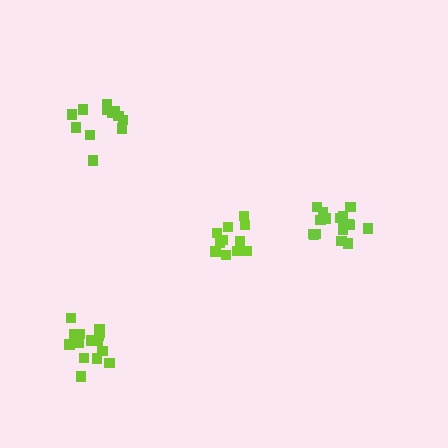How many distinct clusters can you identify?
There are 4 distinct clusters.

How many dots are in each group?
Group 1: 16 dots, Group 2: 11 dots, Group 3: 17 dots, Group 4: 12 dots (56 total).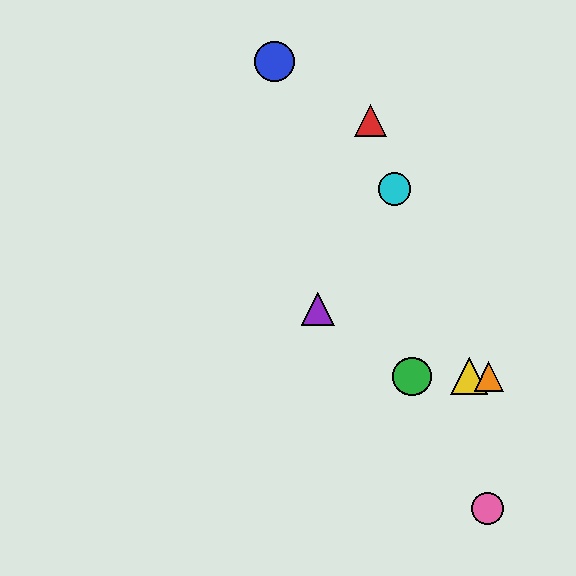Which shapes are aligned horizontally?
The green circle, the yellow triangle, the orange triangle are aligned horizontally.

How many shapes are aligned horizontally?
3 shapes (the green circle, the yellow triangle, the orange triangle) are aligned horizontally.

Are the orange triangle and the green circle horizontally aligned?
Yes, both are at y≈376.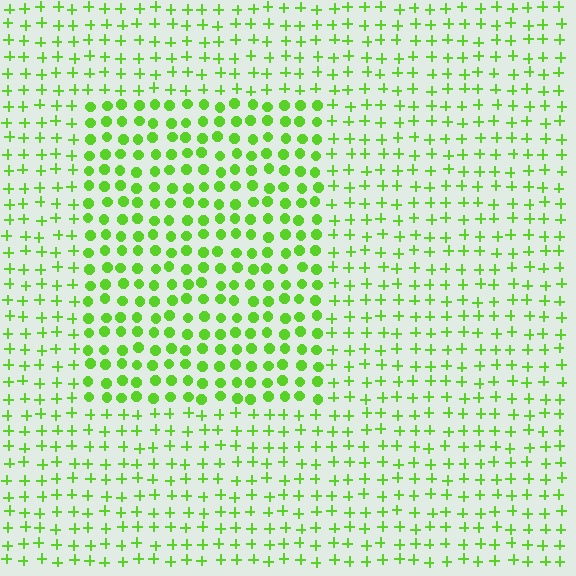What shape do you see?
I see a rectangle.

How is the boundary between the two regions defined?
The boundary is defined by a change in element shape: circles inside vs. plus signs outside. All elements share the same color and spacing.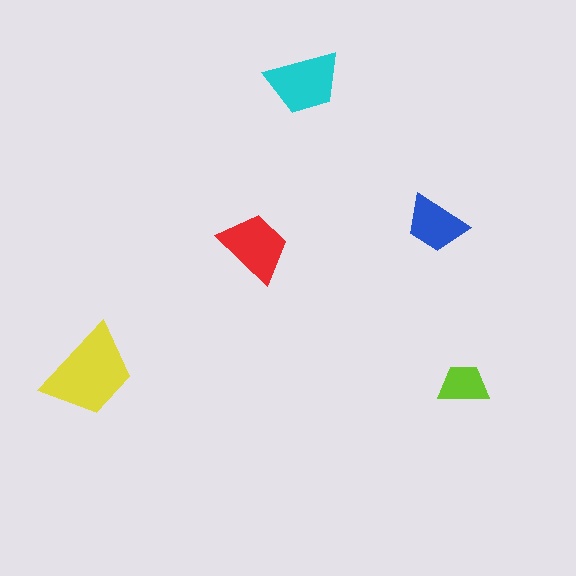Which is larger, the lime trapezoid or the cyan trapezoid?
The cyan one.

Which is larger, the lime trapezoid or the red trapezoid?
The red one.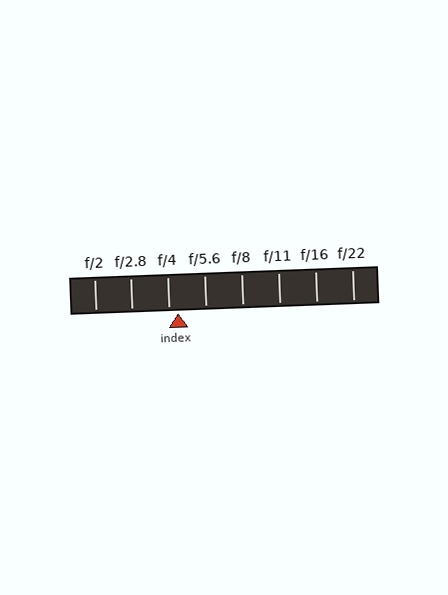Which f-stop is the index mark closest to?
The index mark is closest to f/4.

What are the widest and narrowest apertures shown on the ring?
The widest aperture shown is f/2 and the narrowest is f/22.